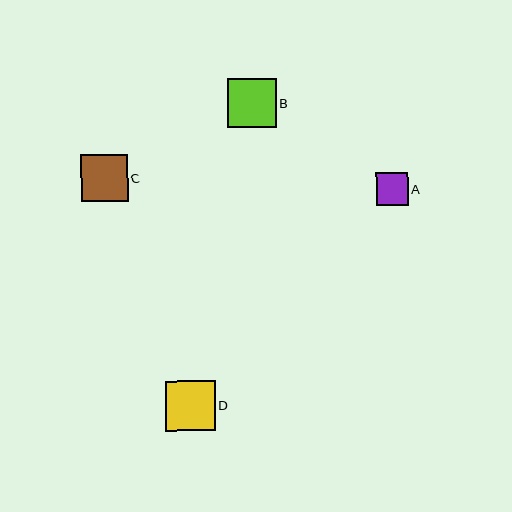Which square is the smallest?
Square A is the smallest with a size of approximately 32 pixels.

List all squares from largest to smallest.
From largest to smallest: D, B, C, A.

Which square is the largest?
Square D is the largest with a size of approximately 50 pixels.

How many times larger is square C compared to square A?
Square C is approximately 1.5 times the size of square A.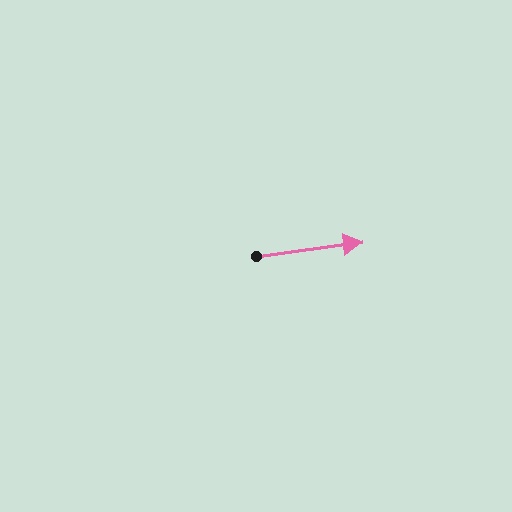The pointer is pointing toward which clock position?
Roughly 3 o'clock.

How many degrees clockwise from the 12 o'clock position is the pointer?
Approximately 83 degrees.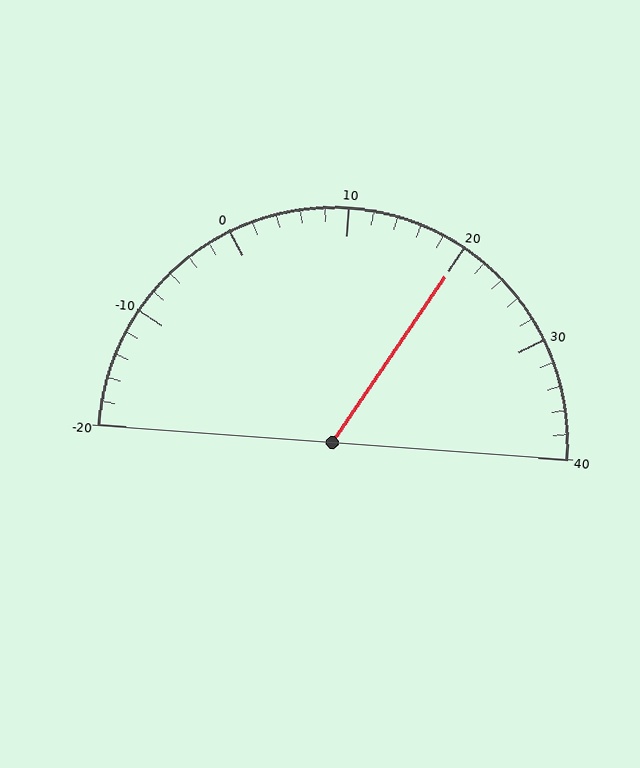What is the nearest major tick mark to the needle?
The nearest major tick mark is 20.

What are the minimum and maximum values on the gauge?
The gauge ranges from -20 to 40.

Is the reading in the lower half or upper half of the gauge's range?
The reading is in the upper half of the range (-20 to 40).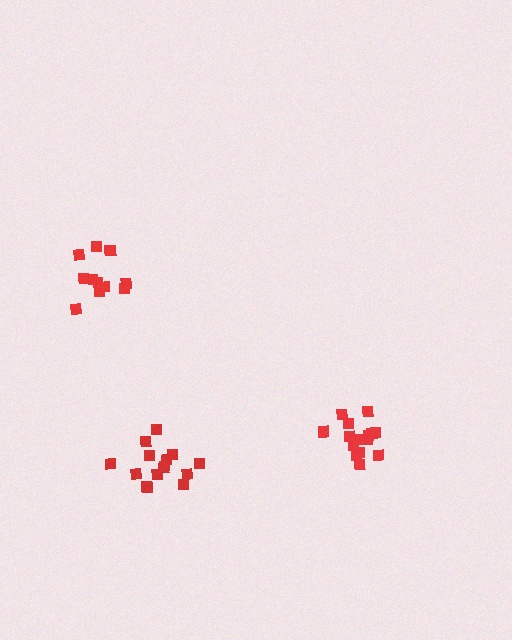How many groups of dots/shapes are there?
There are 3 groups.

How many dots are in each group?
Group 1: 11 dots, Group 2: 15 dots, Group 3: 15 dots (41 total).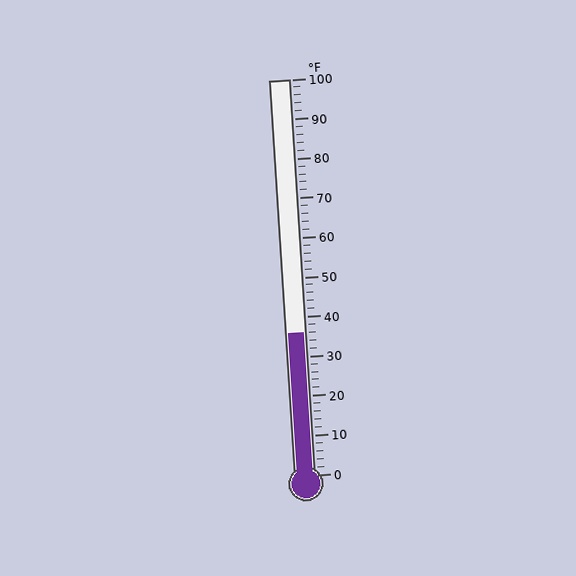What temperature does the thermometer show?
The thermometer shows approximately 36°F.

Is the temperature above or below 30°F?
The temperature is above 30°F.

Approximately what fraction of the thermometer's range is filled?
The thermometer is filled to approximately 35% of its range.